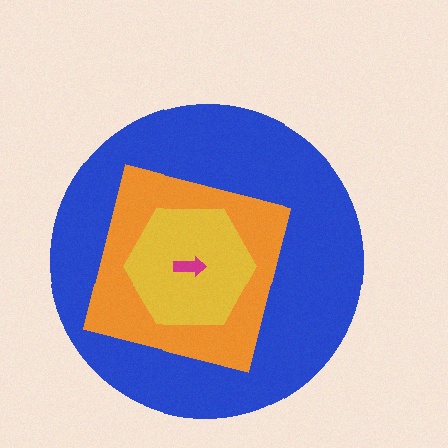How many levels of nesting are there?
4.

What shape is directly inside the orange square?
The yellow hexagon.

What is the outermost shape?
The blue circle.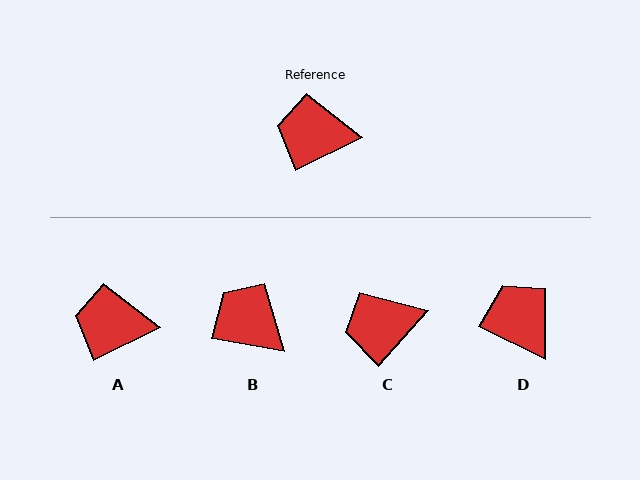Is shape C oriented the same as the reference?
No, it is off by about 23 degrees.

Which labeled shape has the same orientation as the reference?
A.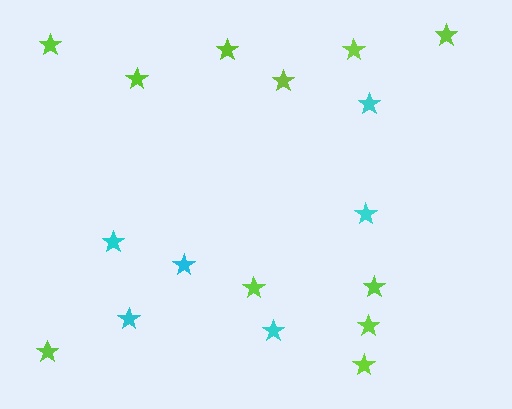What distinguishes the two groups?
There are 2 groups: one group of lime stars (11) and one group of cyan stars (6).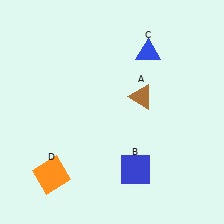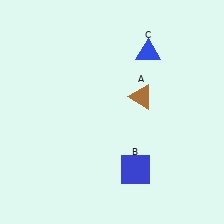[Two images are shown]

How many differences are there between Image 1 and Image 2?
There is 1 difference between the two images.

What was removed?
The orange square (D) was removed in Image 2.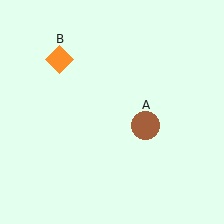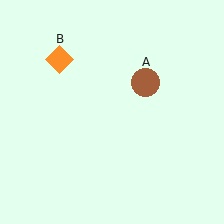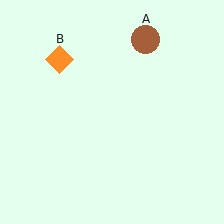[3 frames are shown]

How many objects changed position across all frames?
1 object changed position: brown circle (object A).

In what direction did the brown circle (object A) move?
The brown circle (object A) moved up.